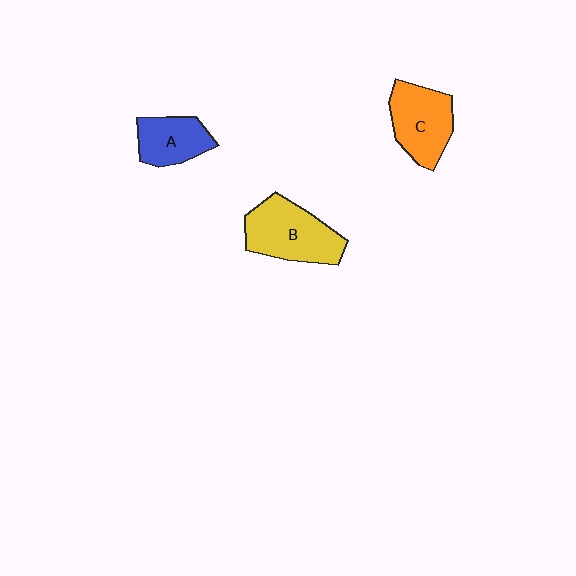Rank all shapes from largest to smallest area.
From largest to smallest: B (yellow), C (orange), A (blue).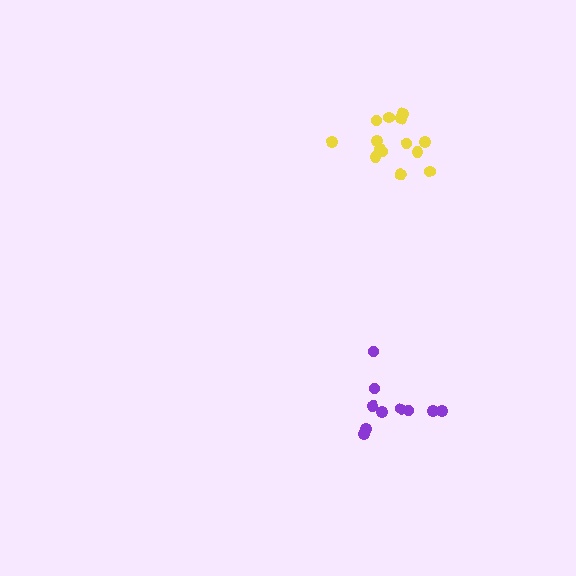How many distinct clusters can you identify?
There are 2 distinct clusters.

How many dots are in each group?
Group 1: 10 dots, Group 2: 14 dots (24 total).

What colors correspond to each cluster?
The clusters are colored: purple, yellow.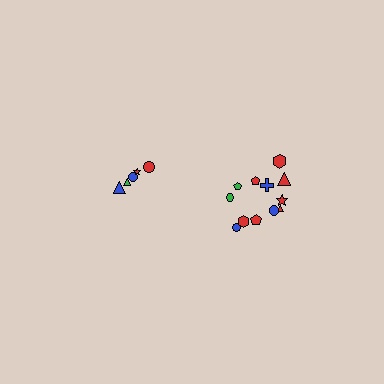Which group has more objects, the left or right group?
The right group.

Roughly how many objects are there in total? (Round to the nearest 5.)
Roughly 15 objects in total.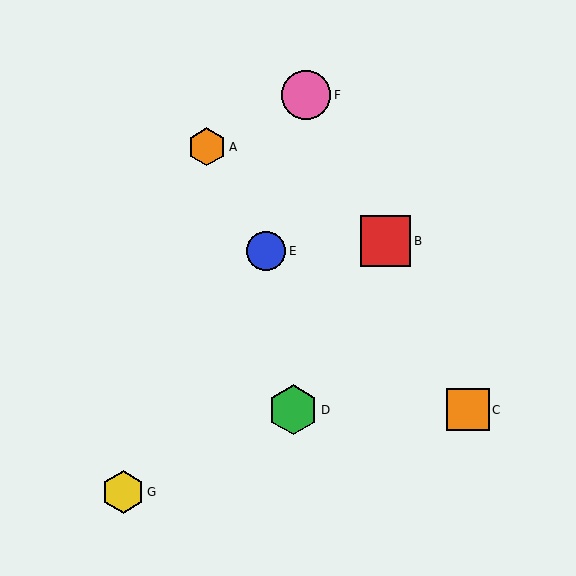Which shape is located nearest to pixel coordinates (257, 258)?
The blue circle (labeled E) at (266, 251) is nearest to that location.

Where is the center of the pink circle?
The center of the pink circle is at (306, 95).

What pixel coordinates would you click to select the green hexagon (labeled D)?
Click at (293, 410) to select the green hexagon D.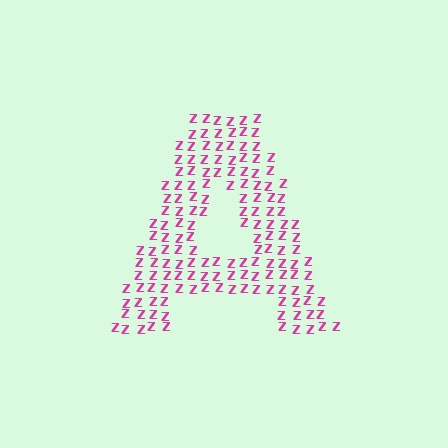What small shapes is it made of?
It is made of small letter Z's.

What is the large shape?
The large shape is the letter A.